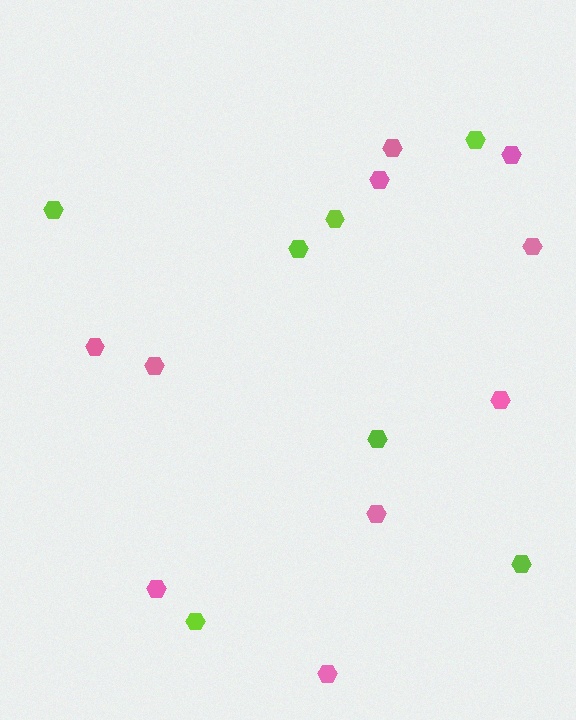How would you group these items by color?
There are 2 groups: one group of lime hexagons (7) and one group of pink hexagons (10).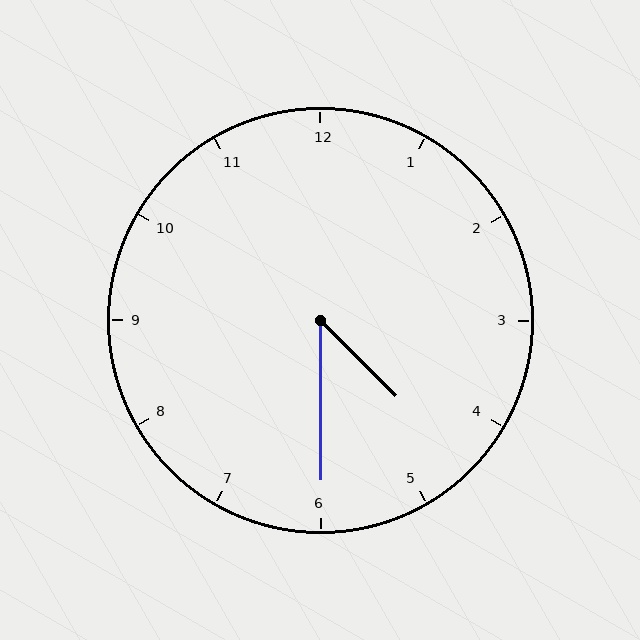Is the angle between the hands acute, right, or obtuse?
It is acute.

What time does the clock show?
4:30.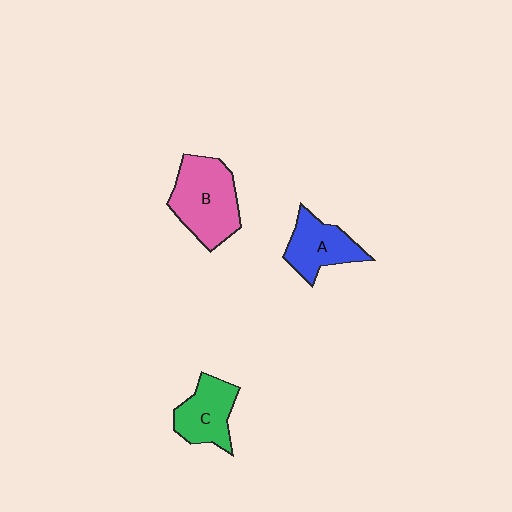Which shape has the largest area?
Shape B (pink).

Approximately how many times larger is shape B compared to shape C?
Approximately 1.5 times.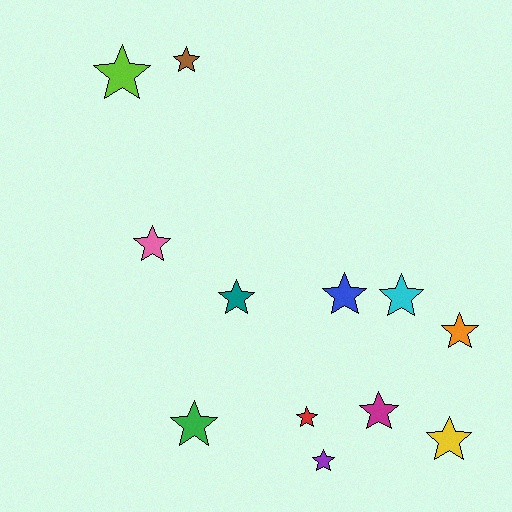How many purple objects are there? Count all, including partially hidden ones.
There is 1 purple object.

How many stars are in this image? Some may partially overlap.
There are 12 stars.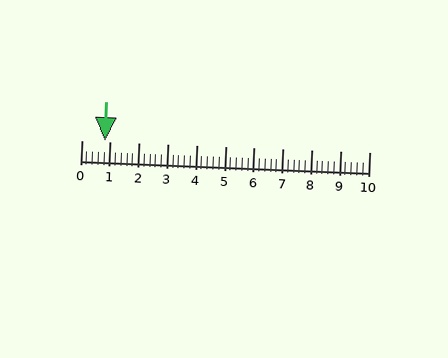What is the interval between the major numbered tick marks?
The major tick marks are spaced 1 units apart.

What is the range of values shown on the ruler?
The ruler shows values from 0 to 10.